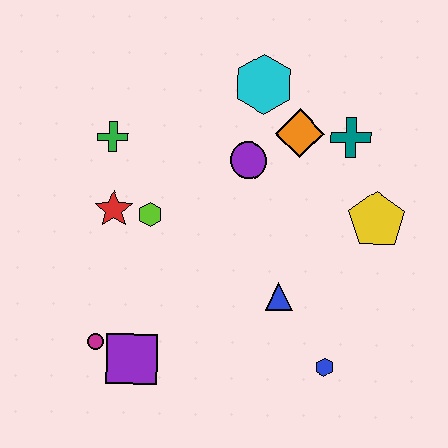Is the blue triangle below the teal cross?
Yes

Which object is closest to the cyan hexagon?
The orange diamond is closest to the cyan hexagon.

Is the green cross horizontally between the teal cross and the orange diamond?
No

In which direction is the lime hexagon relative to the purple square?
The lime hexagon is above the purple square.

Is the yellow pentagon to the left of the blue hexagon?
No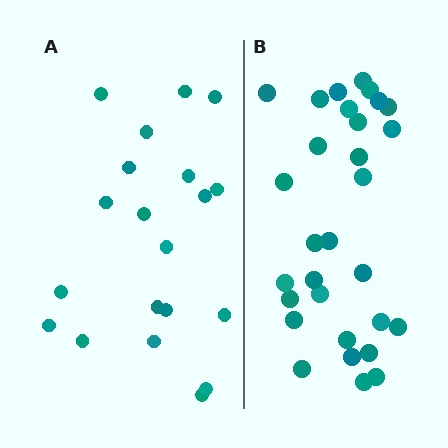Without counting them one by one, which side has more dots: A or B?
Region B (the right region) has more dots.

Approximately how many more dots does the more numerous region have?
Region B has roughly 10 or so more dots than region A.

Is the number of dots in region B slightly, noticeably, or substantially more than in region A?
Region B has substantially more. The ratio is roughly 1.5 to 1.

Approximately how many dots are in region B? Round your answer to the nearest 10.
About 30 dots.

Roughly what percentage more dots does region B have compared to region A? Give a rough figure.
About 50% more.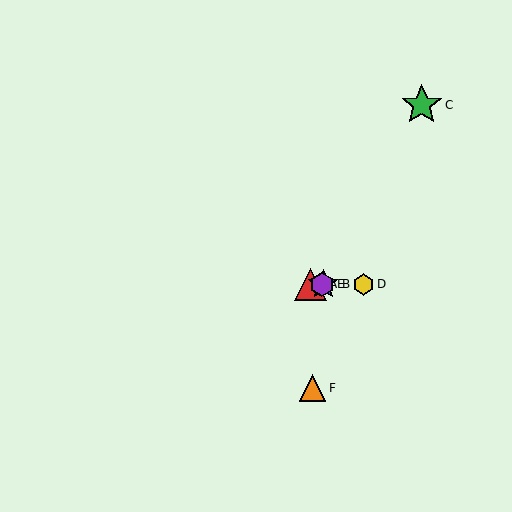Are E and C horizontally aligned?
No, E is at y≈284 and C is at y≈105.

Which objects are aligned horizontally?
Objects A, B, D, E are aligned horizontally.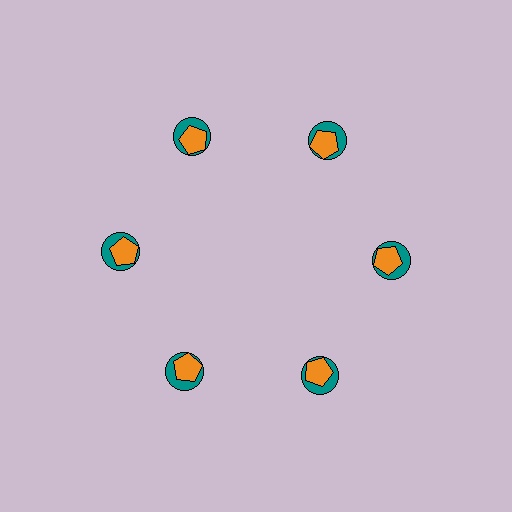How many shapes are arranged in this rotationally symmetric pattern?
There are 12 shapes, arranged in 6 groups of 2.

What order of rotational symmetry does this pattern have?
This pattern has 6-fold rotational symmetry.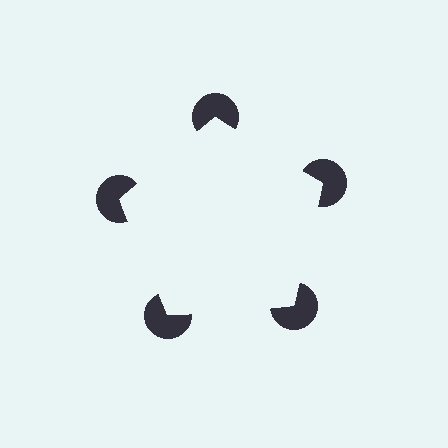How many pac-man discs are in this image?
There are 5 — one at each vertex of the illusory pentagon.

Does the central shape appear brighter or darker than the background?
It typically appears slightly brighter than the background, even though no actual brightness change is drawn.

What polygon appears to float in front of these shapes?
An illusory pentagon — its edges are inferred from the aligned wedge cuts in the pac-man discs, not physically drawn.